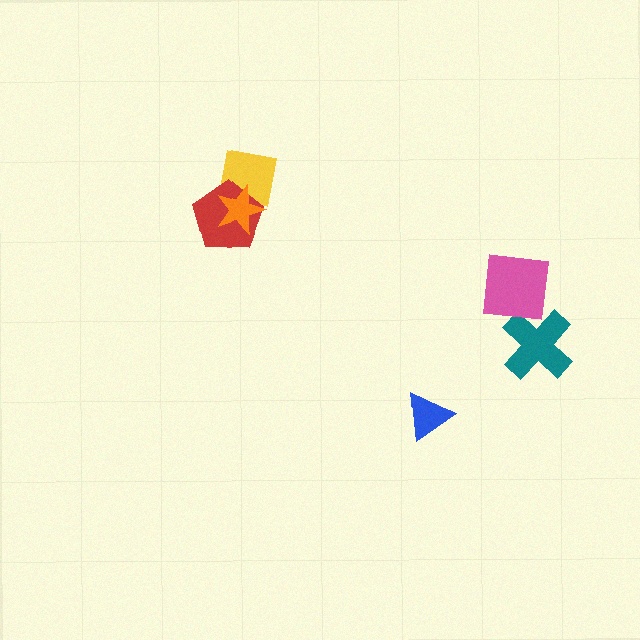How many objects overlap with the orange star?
2 objects overlap with the orange star.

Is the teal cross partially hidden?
Yes, it is partially covered by another shape.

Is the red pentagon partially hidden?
Yes, it is partially covered by another shape.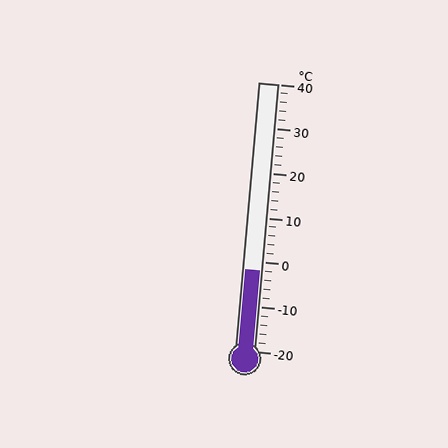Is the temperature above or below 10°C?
The temperature is below 10°C.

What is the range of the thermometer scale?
The thermometer scale ranges from -20°C to 40°C.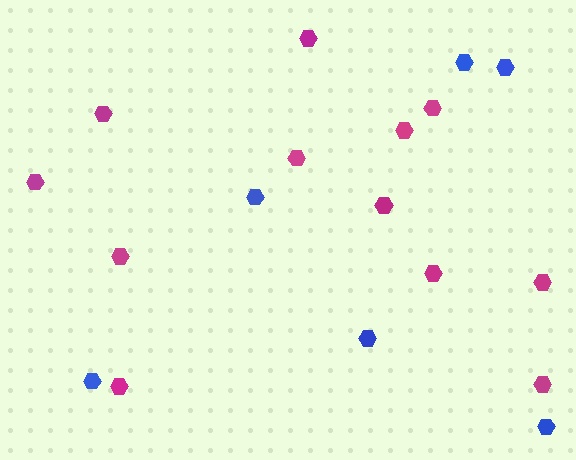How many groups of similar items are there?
There are 2 groups: one group of blue hexagons (6) and one group of magenta hexagons (12).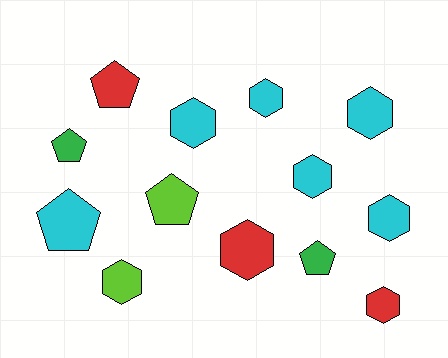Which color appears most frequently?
Cyan, with 6 objects.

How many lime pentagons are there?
There is 1 lime pentagon.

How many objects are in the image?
There are 13 objects.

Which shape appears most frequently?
Hexagon, with 8 objects.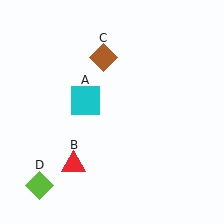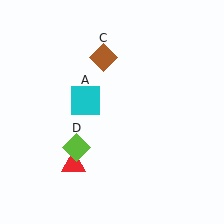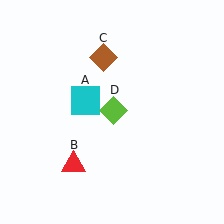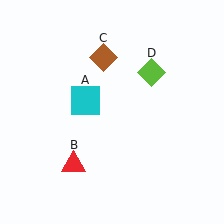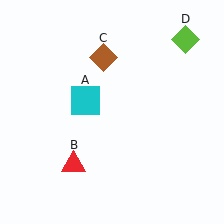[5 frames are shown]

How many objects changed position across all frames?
1 object changed position: lime diamond (object D).